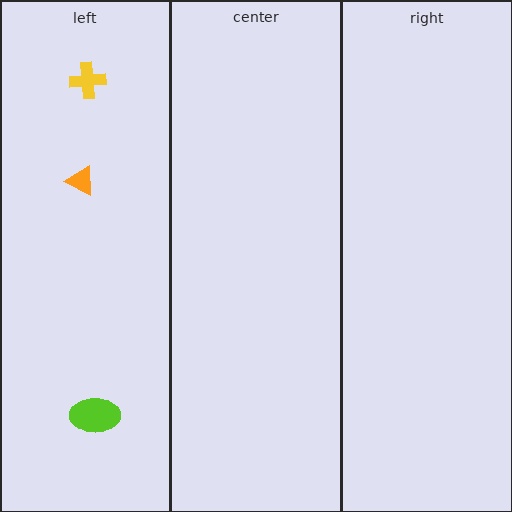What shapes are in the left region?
The orange triangle, the yellow cross, the lime ellipse.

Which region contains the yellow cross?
The left region.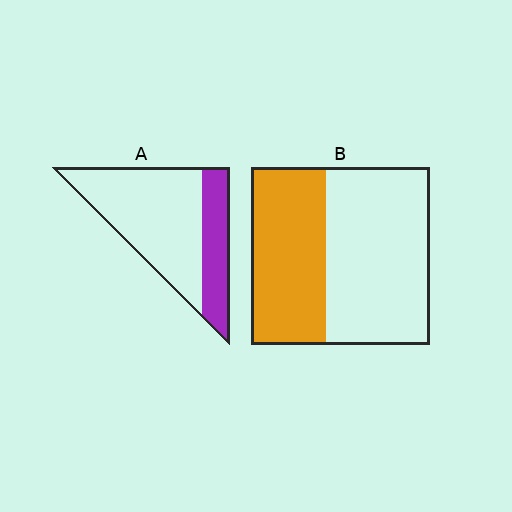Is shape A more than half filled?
No.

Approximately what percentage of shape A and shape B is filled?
A is approximately 30% and B is approximately 40%.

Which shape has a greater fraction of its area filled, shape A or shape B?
Shape B.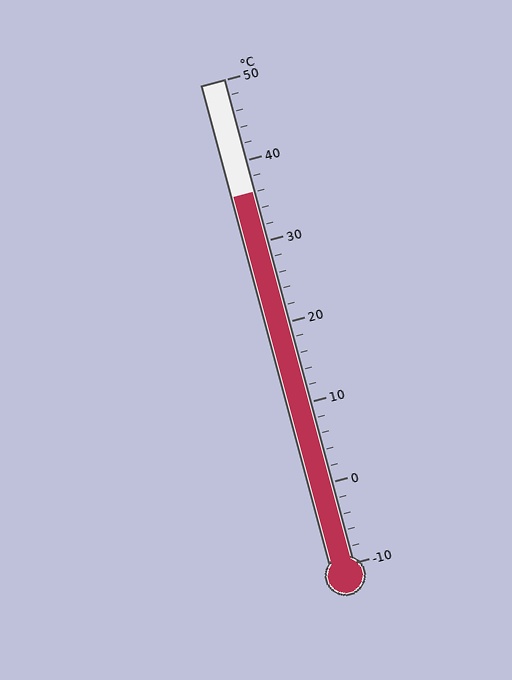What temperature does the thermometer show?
The thermometer shows approximately 36°C.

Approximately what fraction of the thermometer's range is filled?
The thermometer is filled to approximately 75% of its range.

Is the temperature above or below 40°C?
The temperature is below 40°C.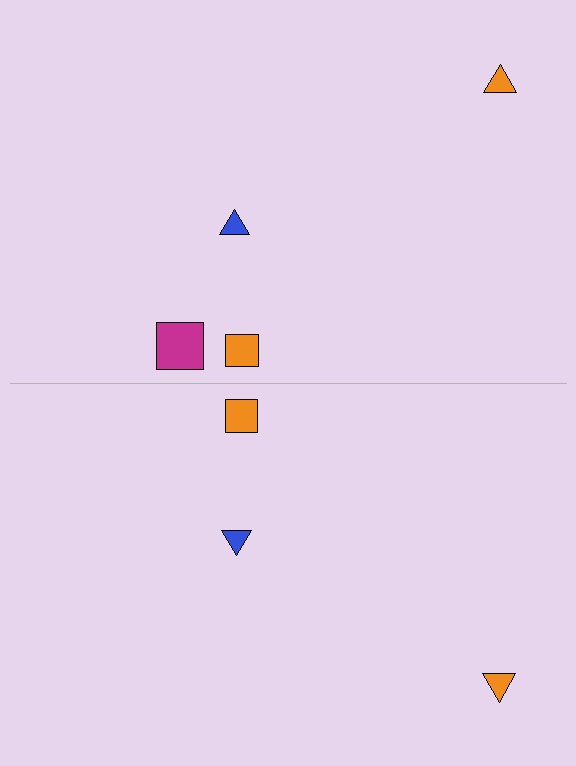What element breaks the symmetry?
A magenta square is missing from the bottom side.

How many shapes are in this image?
There are 7 shapes in this image.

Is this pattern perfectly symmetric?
No, the pattern is not perfectly symmetric. A magenta square is missing from the bottom side.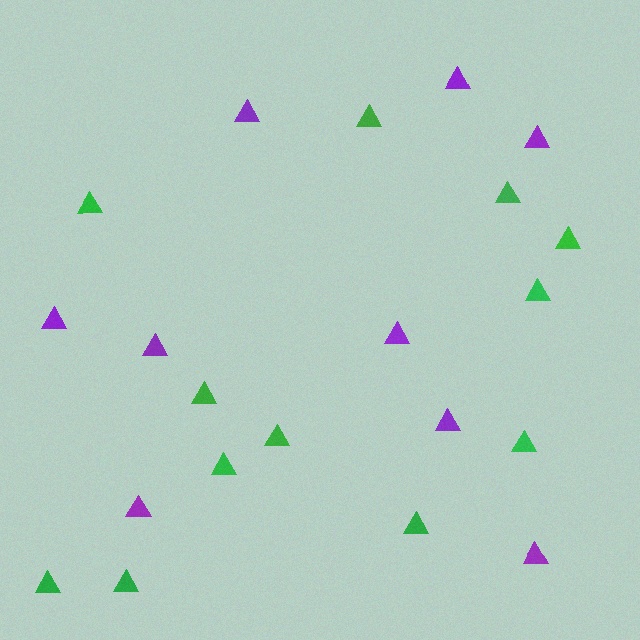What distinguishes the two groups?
There are 2 groups: one group of green triangles (12) and one group of purple triangles (9).